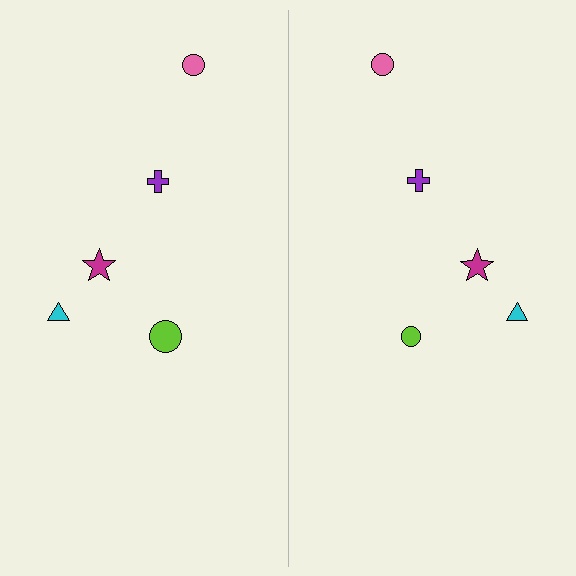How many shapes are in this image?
There are 10 shapes in this image.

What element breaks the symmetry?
The lime circle on the right side has a different size than its mirror counterpart.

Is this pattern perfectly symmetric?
No, the pattern is not perfectly symmetric. The lime circle on the right side has a different size than its mirror counterpart.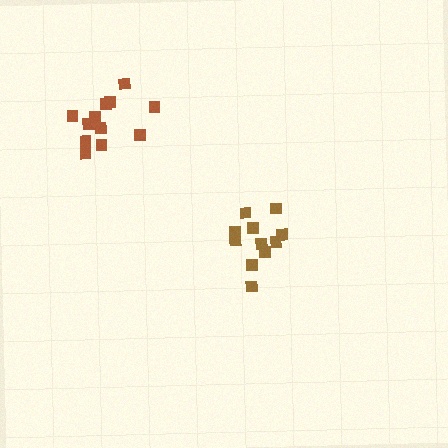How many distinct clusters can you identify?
There are 2 distinct clusters.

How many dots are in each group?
Group 1: 11 dots, Group 2: 12 dots (23 total).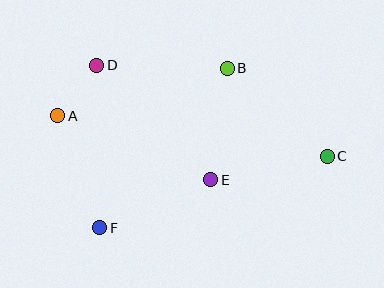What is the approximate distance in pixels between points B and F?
The distance between B and F is approximately 204 pixels.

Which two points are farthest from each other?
Points A and C are farthest from each other.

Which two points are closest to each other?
Points A and D are closest to each other.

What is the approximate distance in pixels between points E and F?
The distance between E and F is approximately 121 pixels.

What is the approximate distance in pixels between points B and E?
The distance between B and E is approximately 113 pixels.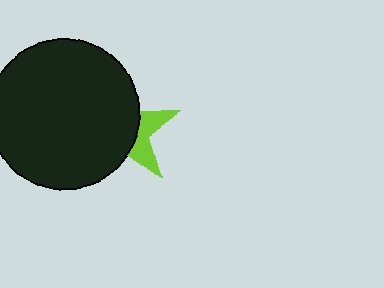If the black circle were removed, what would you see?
You would see the complete lime star.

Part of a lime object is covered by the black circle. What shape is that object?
It is a star.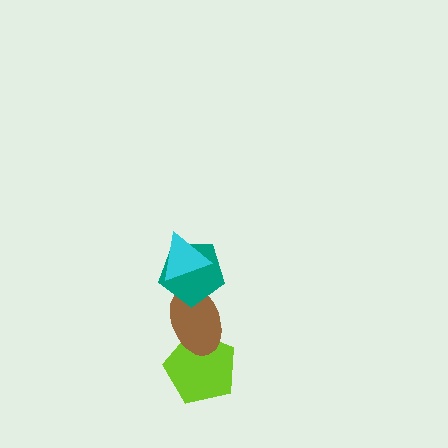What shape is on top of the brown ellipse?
The teal pentagon is on top of the brown ellipse.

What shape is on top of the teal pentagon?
The cyan triangle is on top of the teal pentagon.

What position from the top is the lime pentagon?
The lime pentagon is 4th from the top.